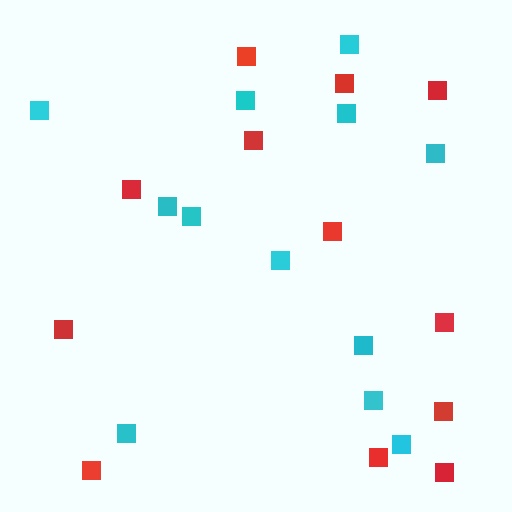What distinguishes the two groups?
There are 2 groups: one group of red squares (12) and one group of cyan squares (12).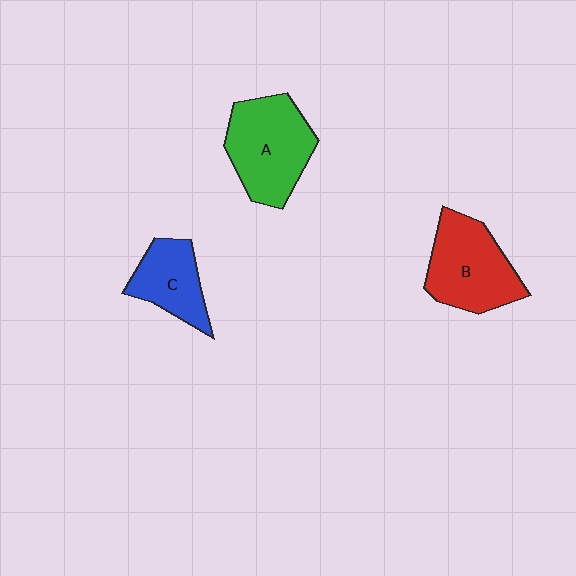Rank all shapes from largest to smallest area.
From largest to smallest: A (green), B (red), C (blue).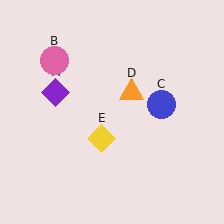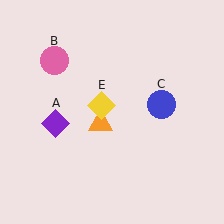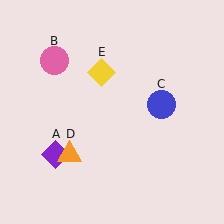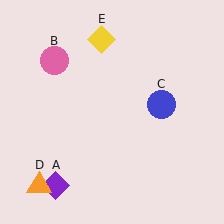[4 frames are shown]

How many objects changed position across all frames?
3 objects changed position: purple diamond (object A), orange triangle (object D), yellow diamond (object E).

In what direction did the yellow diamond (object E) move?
The yellow diamond (object E) moved up.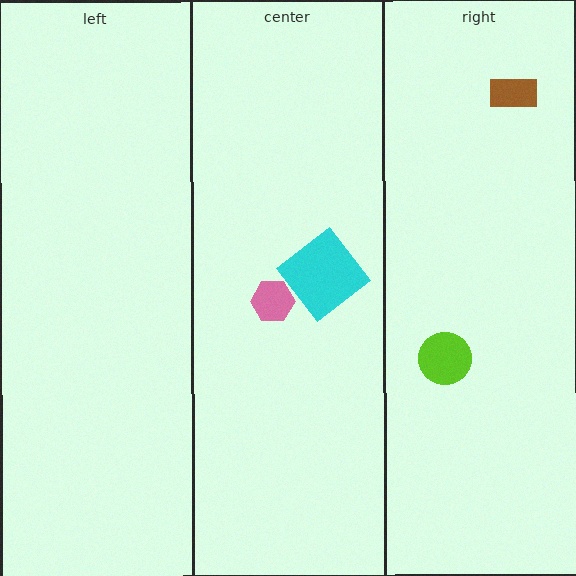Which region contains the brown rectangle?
The right region.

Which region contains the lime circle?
The right region.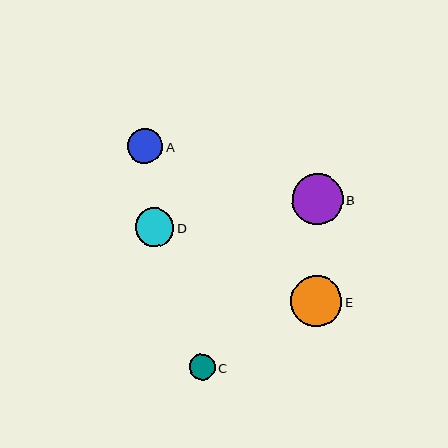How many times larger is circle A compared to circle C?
Circle A is approximately 1.4 times the size of circle C.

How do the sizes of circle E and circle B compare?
Circle E and circle B are approximately the same size.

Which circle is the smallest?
Circle C is the smallest with a size of approximately 25 pixels.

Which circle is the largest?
Circle E is the largest with a size of approximately 51 pixels.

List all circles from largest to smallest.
From largest to smallest: E, B, D, A, C.